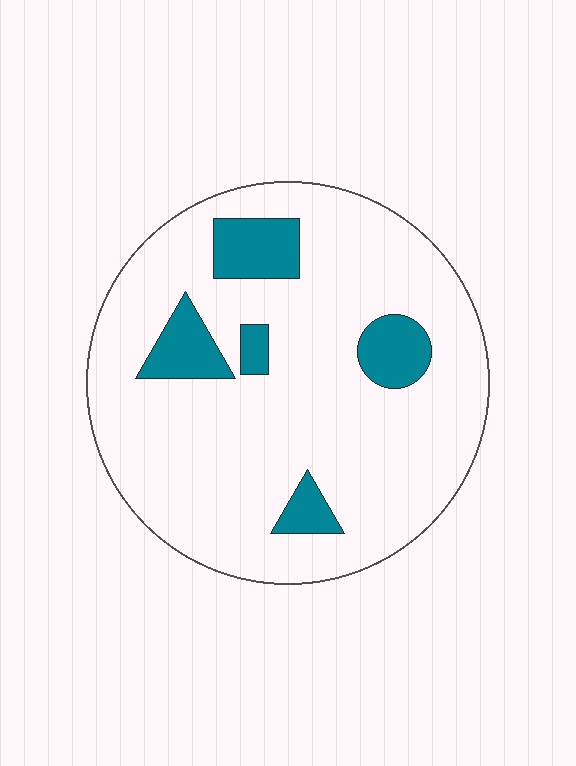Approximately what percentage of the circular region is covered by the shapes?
Approximately 15%.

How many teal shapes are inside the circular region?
5.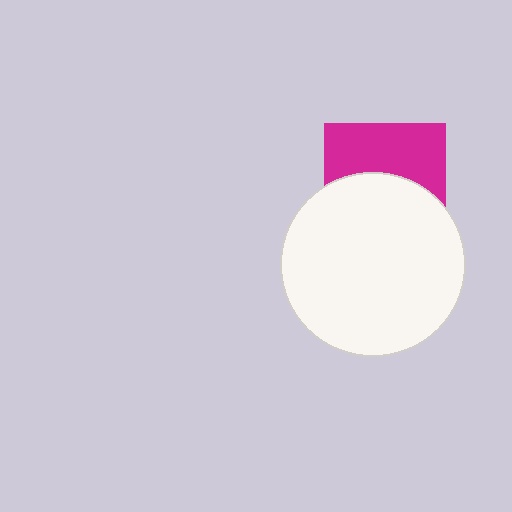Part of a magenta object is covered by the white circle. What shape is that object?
It is a square.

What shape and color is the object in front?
The object in front is a white circle.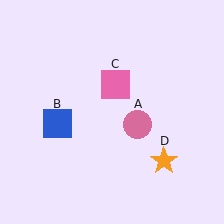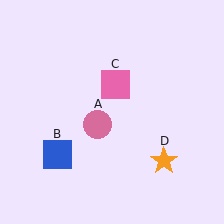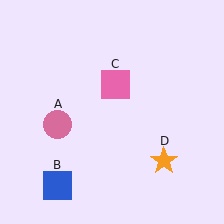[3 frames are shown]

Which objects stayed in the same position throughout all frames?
Pink square (object C) and orange star (object D) remained stationary.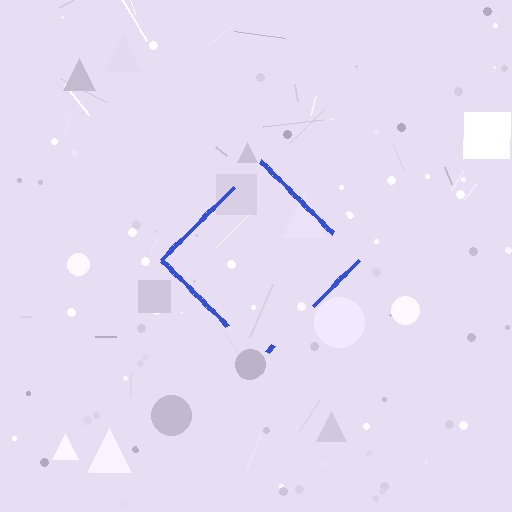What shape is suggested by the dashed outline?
The dashed outline suggests a diamond.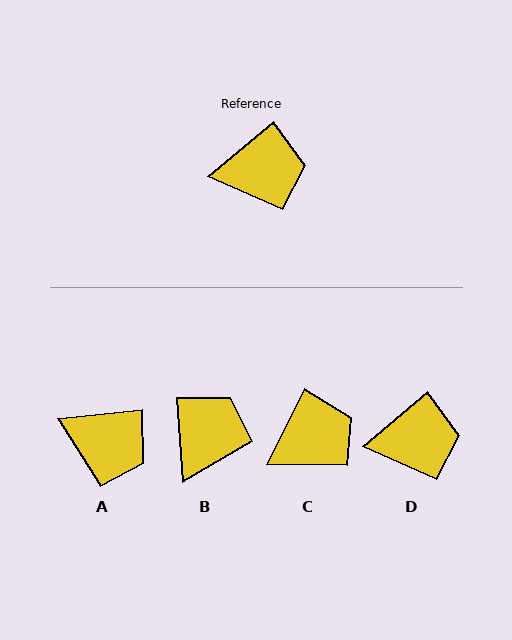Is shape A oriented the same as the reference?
No, it is off by about 34 degrees.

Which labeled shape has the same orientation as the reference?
D.